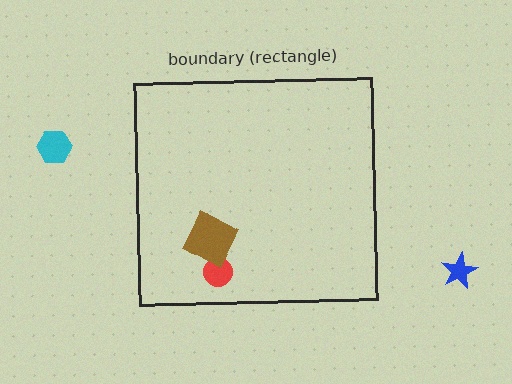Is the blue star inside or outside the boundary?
Outside.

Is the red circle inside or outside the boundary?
Inside.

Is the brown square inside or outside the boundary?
Inside.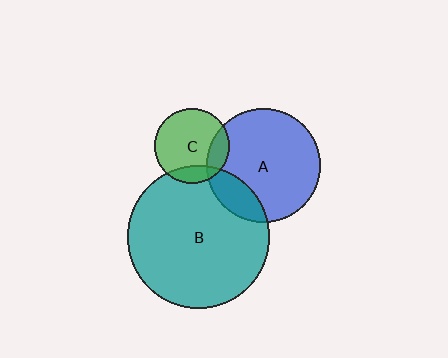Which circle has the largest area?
Circle B (teal).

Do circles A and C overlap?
Yes.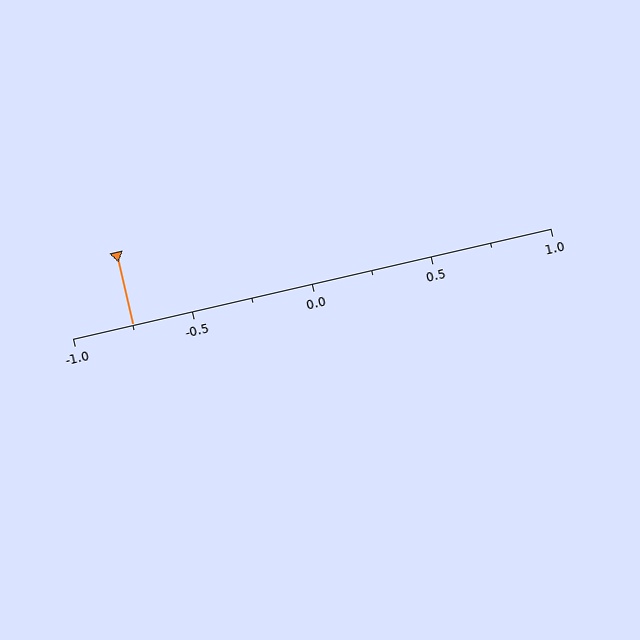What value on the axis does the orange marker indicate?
The marker indicates approximately -0.75.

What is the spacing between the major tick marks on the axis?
The major ticks are spaced 0.5 apart.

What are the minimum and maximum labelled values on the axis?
The axis runs from -1.0 to 1.0.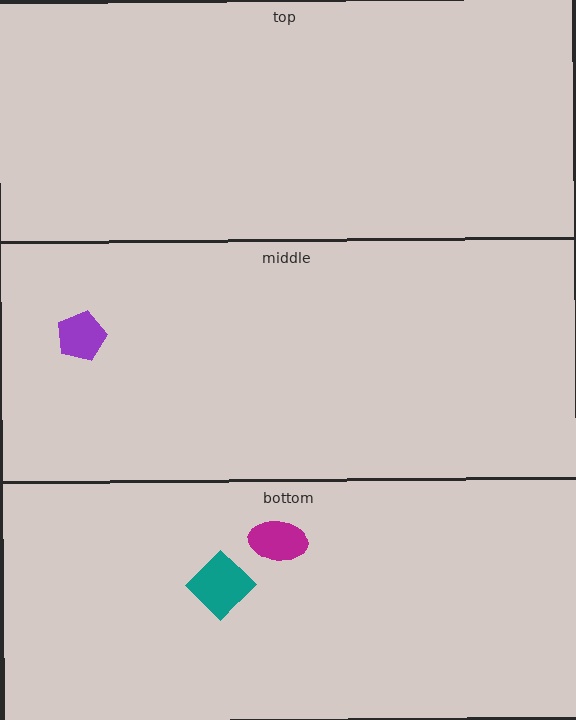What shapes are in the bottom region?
The teal diamond, the magenta ellipse.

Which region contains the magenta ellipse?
The bottom region.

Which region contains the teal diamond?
The bottom region.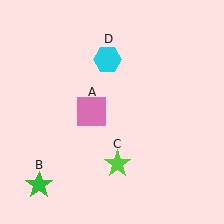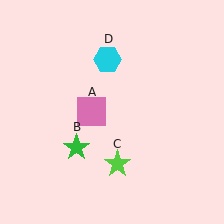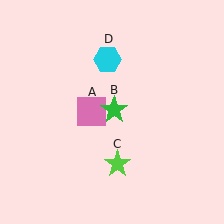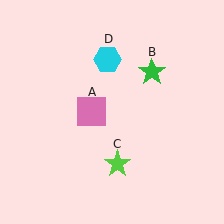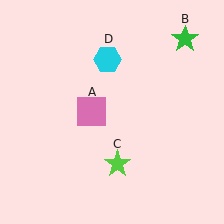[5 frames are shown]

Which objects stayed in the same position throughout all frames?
Pink square (object A) and lime star (object C) and cyan hexagon (object D) remained stationary.